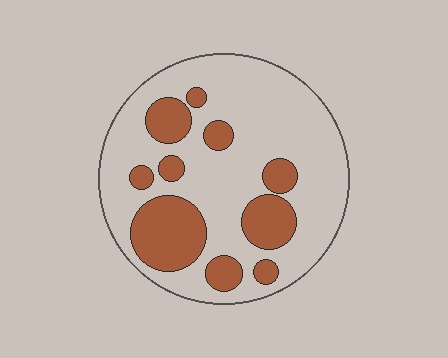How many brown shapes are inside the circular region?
10.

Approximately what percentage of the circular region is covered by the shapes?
Approximately 25%.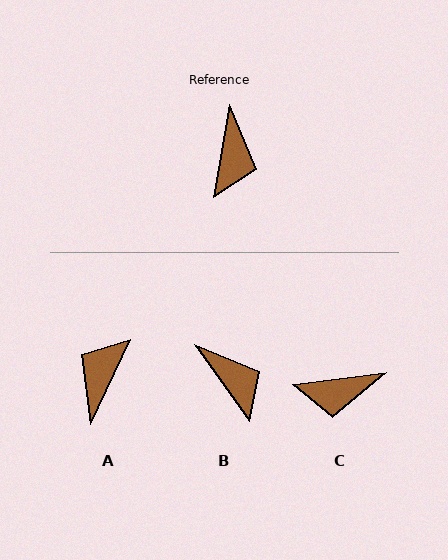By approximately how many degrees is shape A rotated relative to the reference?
Approximately 164 degrees counter-clockwise.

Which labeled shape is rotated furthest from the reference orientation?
A, about 164 degrees away.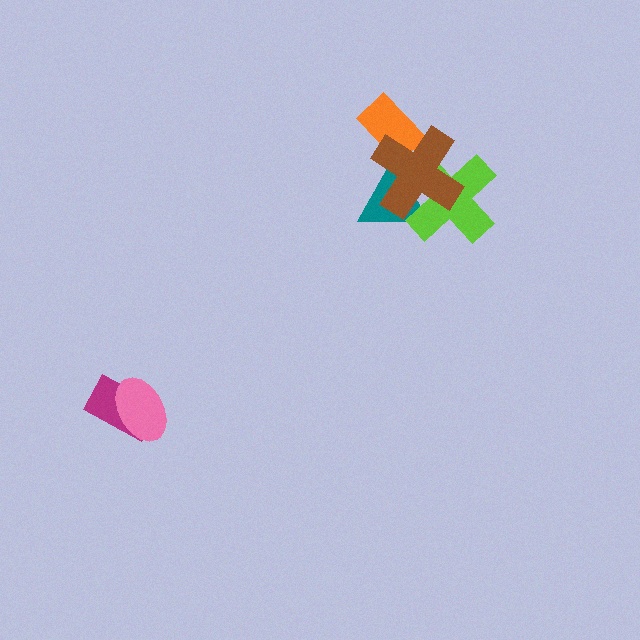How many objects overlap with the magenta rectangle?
1 object overlaps with the magenta rectangle.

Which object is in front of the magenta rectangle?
The pink ellipse is in front of the magenta rectangle.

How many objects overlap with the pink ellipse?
1 object overlaps with the pink ellipse.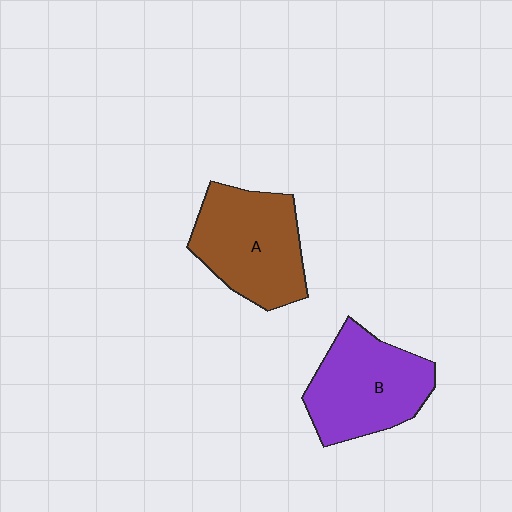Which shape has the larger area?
Shape A (brown).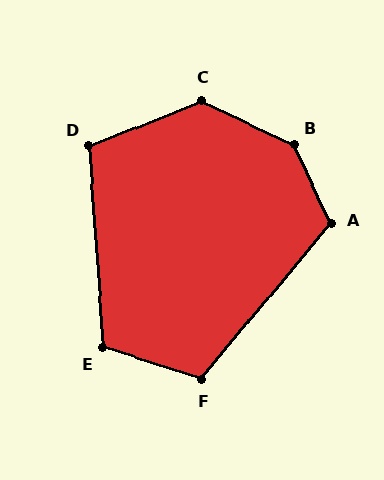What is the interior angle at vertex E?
Approximately 112 degrees (obtuse).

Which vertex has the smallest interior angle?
D, at approximately 108 degrees.